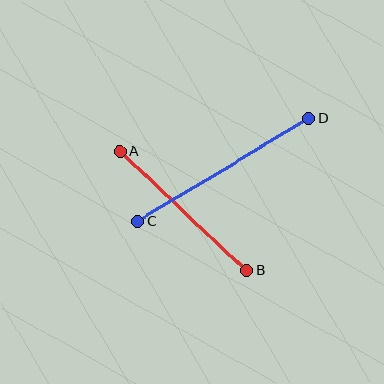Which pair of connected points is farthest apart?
Points C and D are farthest apart.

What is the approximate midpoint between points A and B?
The midpoint is at approximately (183, 211) pixels.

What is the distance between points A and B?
The distance is approximately 174 pixels.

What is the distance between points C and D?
The distance is approximately 200 pixels.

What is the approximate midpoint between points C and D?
The midpoint is at approximately (223, 170) pixels.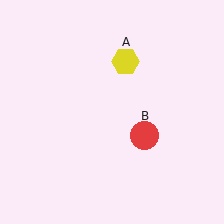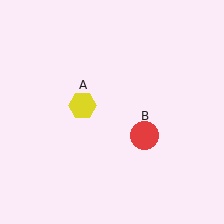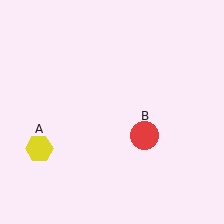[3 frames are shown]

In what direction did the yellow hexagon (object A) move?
The yellow hexagon (object A) moved down and to the left.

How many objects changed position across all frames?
1 object changed position: yellow hexagon (object A).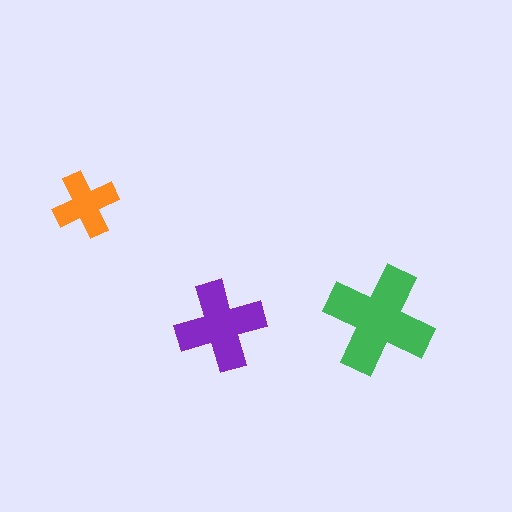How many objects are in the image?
There are 3 objects in the image.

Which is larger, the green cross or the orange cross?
The green one.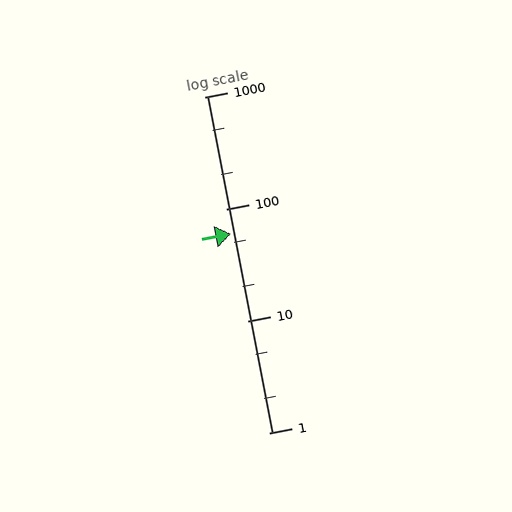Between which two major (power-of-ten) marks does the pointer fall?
The pointer is between 10 and 100.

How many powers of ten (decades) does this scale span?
The scale spans 3 decades, from 1 to 1000.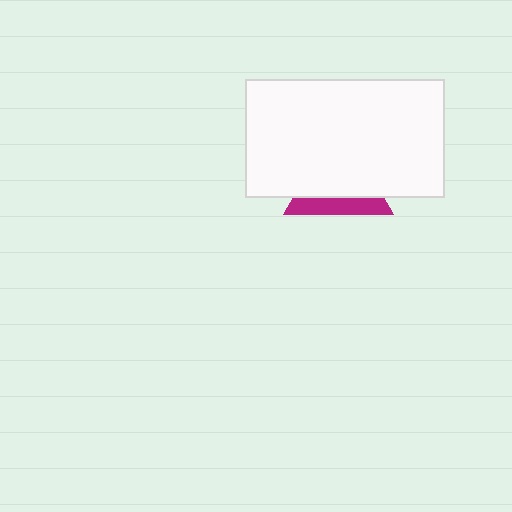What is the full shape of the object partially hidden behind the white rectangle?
The partially hidden object is a magenta triangle.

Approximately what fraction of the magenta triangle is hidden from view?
Roughly 66% of the magenta triangle is hidden behind the white rectangle.